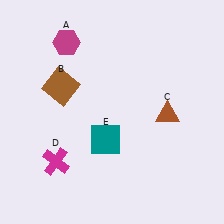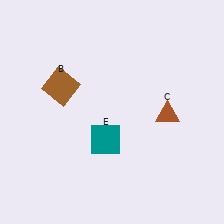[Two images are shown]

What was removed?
The magenta cross (D), the magenta hexagon (A) were removed in Image 2.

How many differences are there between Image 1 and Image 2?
There are 2 differences between the two images.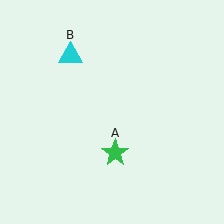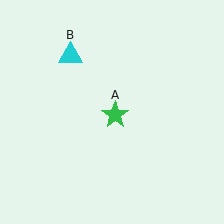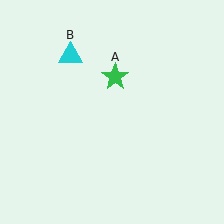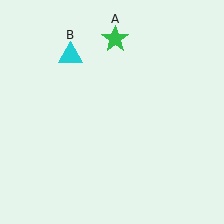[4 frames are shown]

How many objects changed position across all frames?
1 object changed position: green star (object A).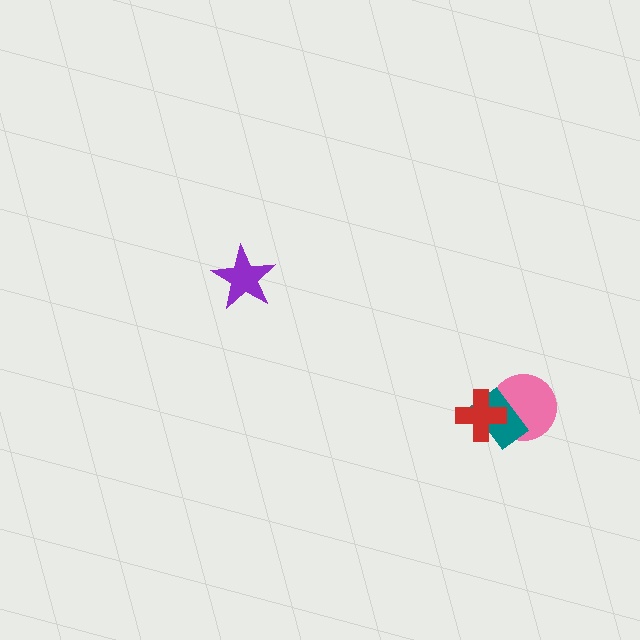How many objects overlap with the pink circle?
2 objects overlap with the pink circle.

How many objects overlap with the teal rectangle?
2 objects overlap with the teal rectangle.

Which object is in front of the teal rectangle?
The red cross is in front of the teal rectangle.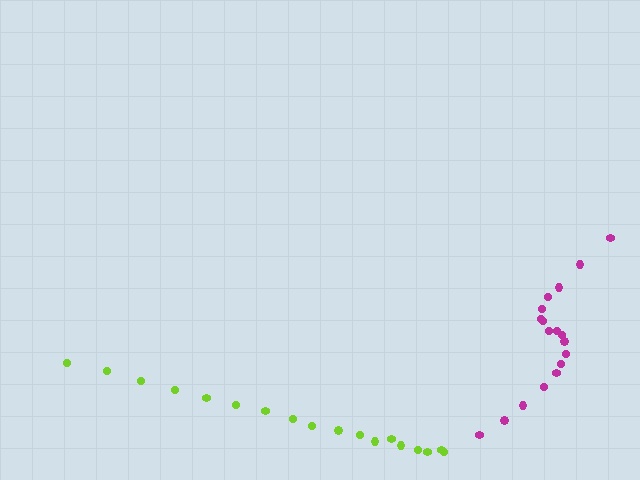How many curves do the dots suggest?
There are 2 distinct paths.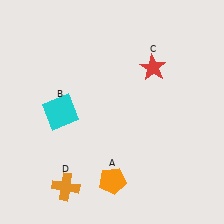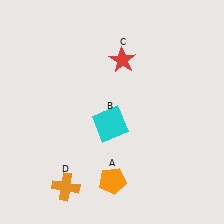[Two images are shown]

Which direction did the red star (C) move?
The red star (C) moved left.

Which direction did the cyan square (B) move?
The cyan square (B) moved right.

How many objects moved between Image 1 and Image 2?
2 objects moved between the two images.